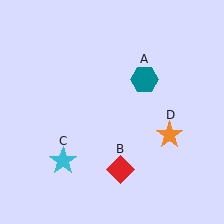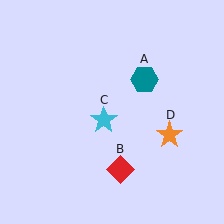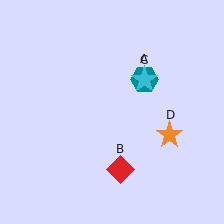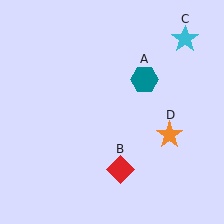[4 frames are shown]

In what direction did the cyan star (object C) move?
The cyan star (object C) moved up and to the right.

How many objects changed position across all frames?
1 object changed position: cyan star (object C).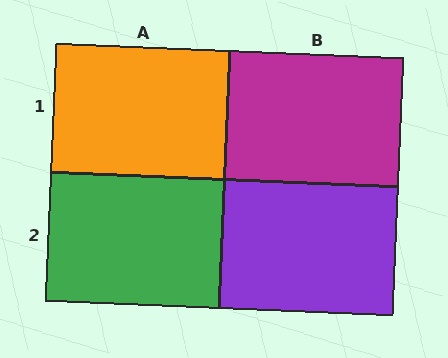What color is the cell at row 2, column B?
Purple.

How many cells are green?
1 cell is green.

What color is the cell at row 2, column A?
Green.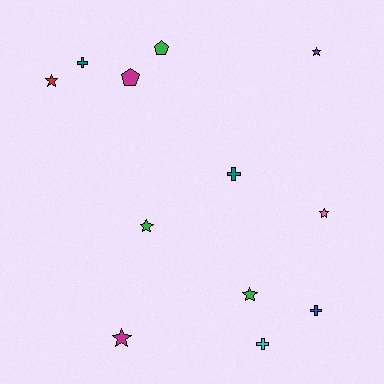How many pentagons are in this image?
There are 2 pentagons.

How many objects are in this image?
There are 12 objects.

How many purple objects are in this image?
There is 1 purple object.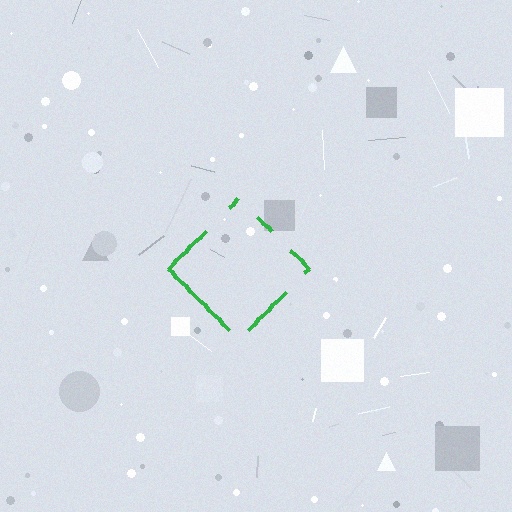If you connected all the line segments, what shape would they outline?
They would outline a diamond.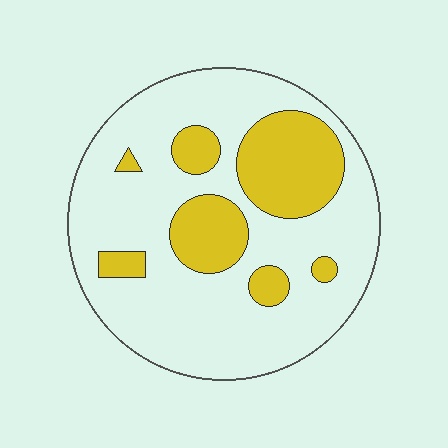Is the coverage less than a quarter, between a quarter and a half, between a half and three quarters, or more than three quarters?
Between a quarter and a half.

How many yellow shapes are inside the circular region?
7.